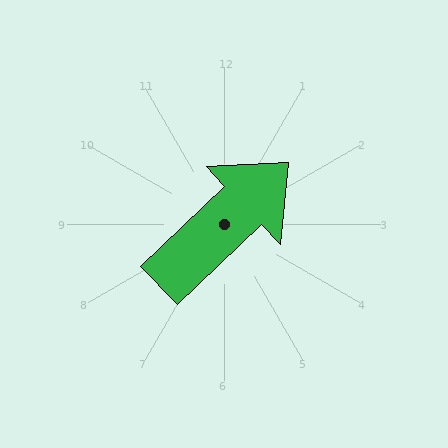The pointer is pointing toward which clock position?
Roughly 2 o'clock.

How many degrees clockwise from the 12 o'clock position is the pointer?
Approximately 46 degrees.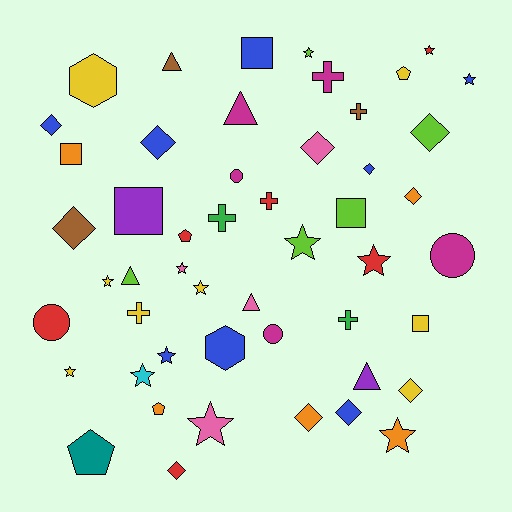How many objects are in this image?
There are 50 objects.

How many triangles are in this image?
There are 5 triangles.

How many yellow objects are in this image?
There are 8 yellow objects.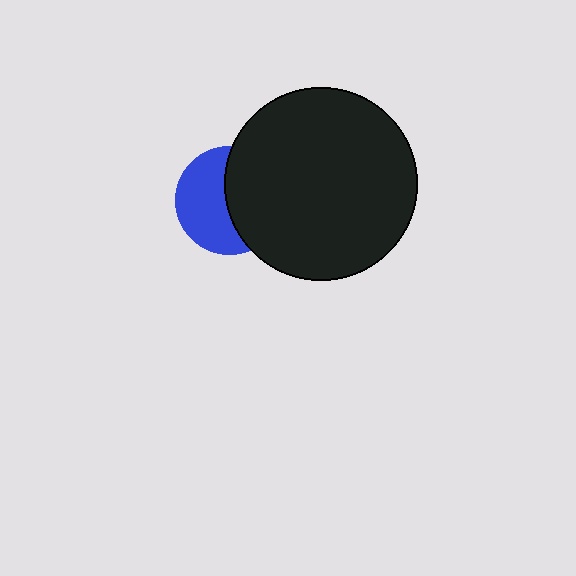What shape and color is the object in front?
The object in front is a black circle.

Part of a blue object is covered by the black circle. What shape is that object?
It is a circle.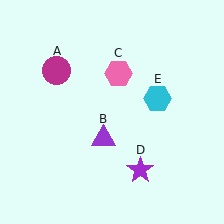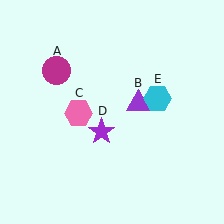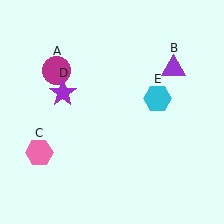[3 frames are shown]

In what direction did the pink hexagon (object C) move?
The pink hexagon (object C) moved down and to the left.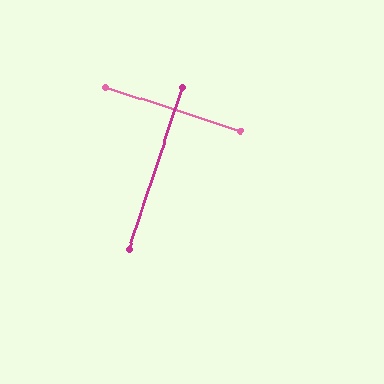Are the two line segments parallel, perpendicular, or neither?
Perpendicular — they meet at approximately 90°.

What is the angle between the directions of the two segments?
Approximately 90 degrees.